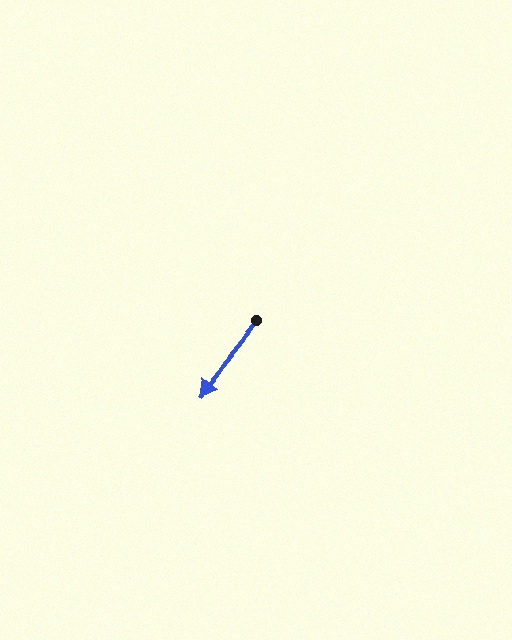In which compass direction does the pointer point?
Southwest.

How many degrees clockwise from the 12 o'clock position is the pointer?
Approximately 218 degrees.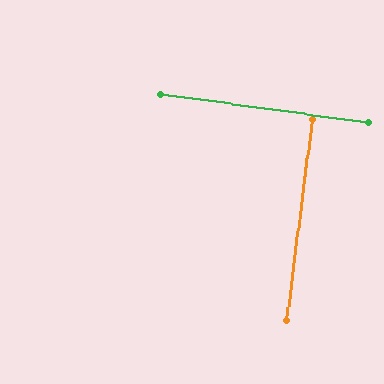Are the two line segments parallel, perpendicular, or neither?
Perpendicular — they meet at approximately 90°.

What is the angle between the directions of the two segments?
Approximately 90 degrees.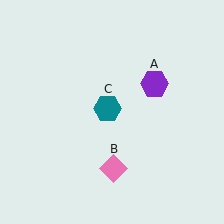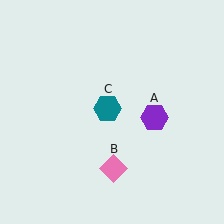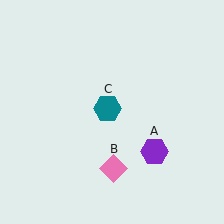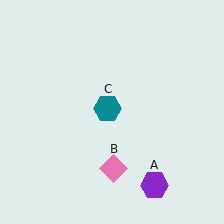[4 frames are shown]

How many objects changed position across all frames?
1 object changed position: purple hexagon (object A).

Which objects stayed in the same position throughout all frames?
Pink diamond (object B) and teal hexagon (object C) remained stationary.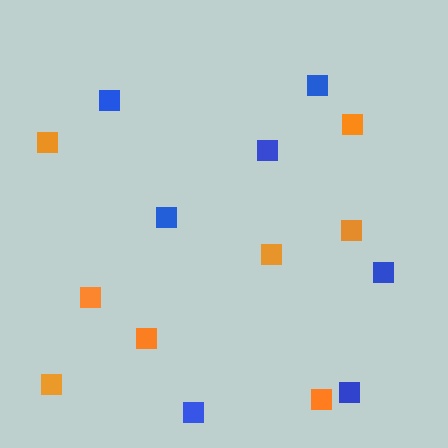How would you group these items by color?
There are 2 groups: one group of blue squares (7) and one group of orange squares (8).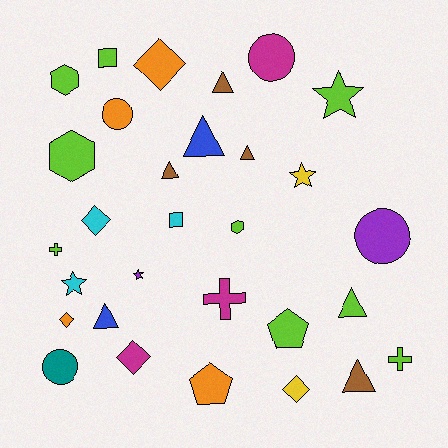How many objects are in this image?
There are 30 objects.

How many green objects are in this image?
There are no green objects.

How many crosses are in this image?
There are 3 crosses.